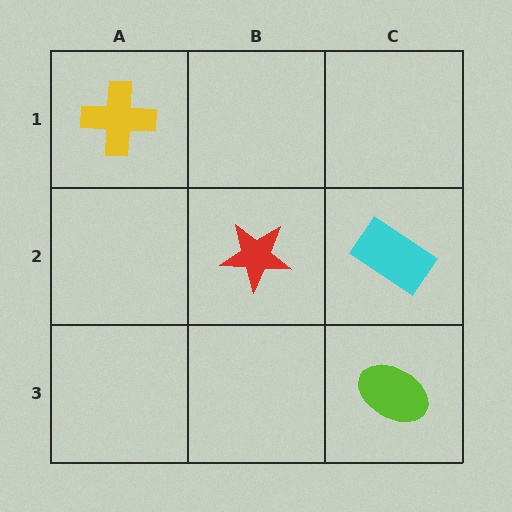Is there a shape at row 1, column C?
No, that cell is empty.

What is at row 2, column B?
A red star.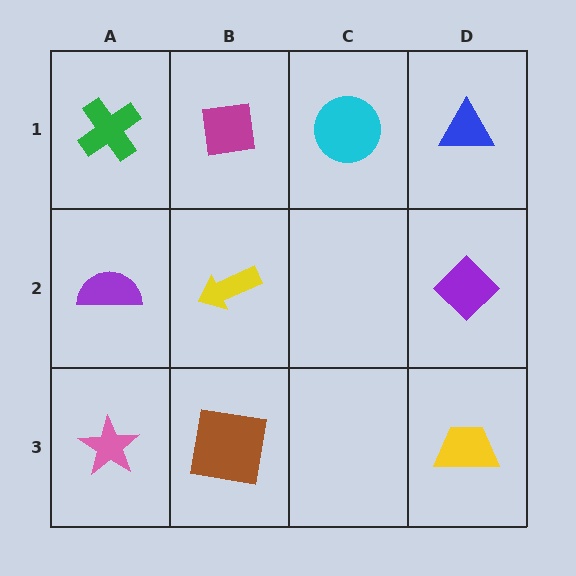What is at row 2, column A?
A purple semicircle.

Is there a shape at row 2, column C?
No, that cell is empty.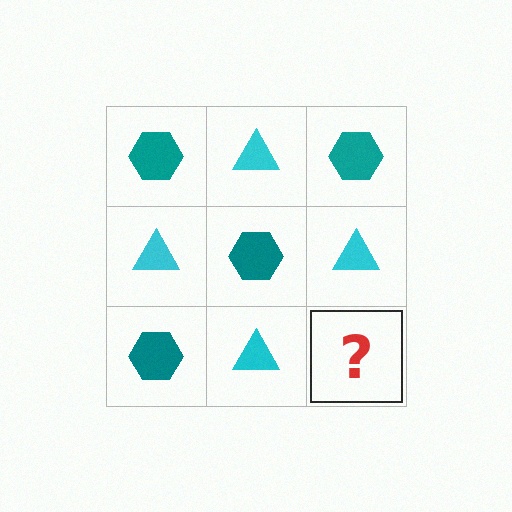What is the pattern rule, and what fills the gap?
The rule is that it alternates teal hexagon and cyan triangle in a checkerboard pattern. The gap should be filled with a teal hexagon.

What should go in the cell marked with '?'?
The missing cell should contain a teal hexagon.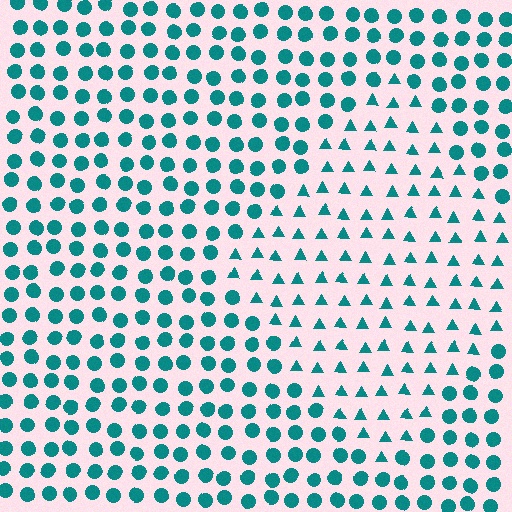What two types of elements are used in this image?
The image uses triangles inside the diamond region and circles outside it.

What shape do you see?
I see a diamond.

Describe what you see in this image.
The image is filled with small teal elements arranged in a uniform grid. A diamond-shaped region contains triangles, while the surrounding area contains circles. The boundary is defined purely by the change in element shape.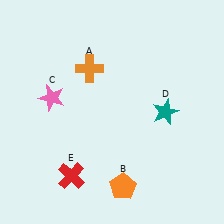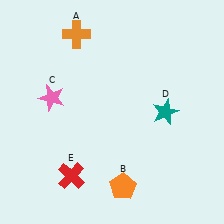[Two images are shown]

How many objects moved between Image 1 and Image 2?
1 object moved between the two images.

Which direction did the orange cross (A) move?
The orange cross (A) moved up.